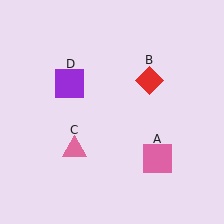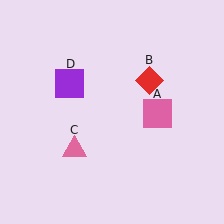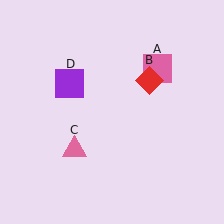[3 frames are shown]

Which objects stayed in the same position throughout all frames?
Red diamond (object B) and pink triangle (object C) and purple square (object D) remained stationary.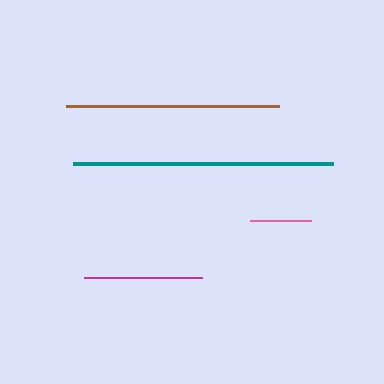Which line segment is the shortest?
The pink line is the shortest at approximately 61 pixels.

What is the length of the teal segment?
The teal segment is approximately 260 pixels long.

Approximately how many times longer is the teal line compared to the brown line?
The teal line is approximately 1.2 times the length of the brown line.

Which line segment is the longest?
The teal line is the longest at approximately 260 pixels.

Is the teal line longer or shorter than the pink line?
The teal line is longer than the pink line.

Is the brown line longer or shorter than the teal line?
The teal line is longer than the brown line.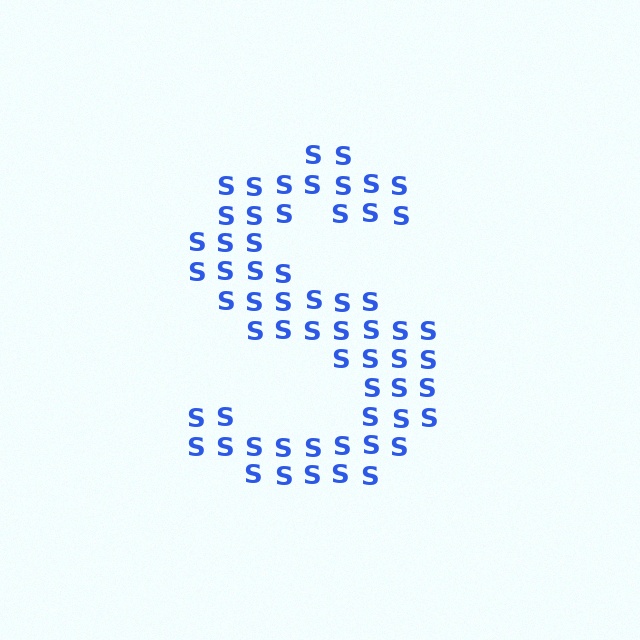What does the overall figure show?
The overall figure shows the letter S.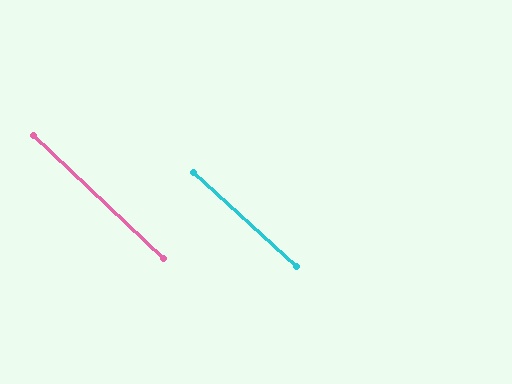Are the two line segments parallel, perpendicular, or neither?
Parallel — their directions differ by only 1.2°.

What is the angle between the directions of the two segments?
Approximately 1 degree.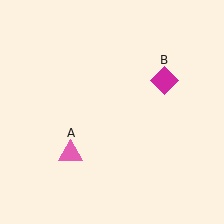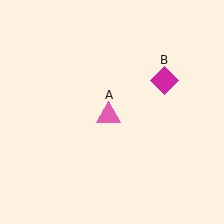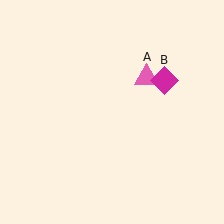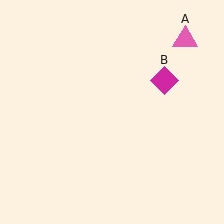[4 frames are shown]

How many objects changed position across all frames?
1 object changed position: pink triangle (object A).